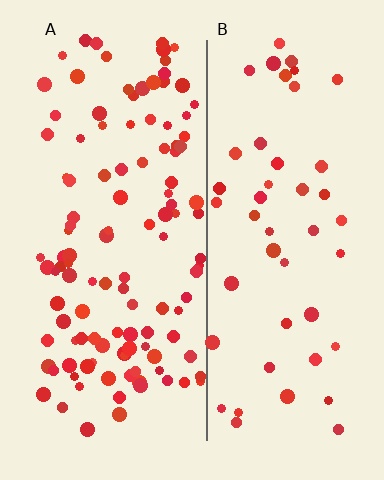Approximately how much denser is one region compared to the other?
Approximately 2.4× — region A over region B.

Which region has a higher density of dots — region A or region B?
A (the left).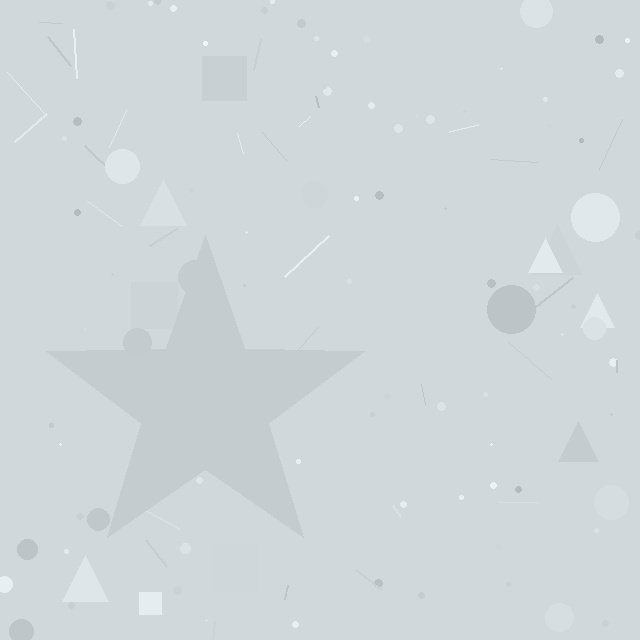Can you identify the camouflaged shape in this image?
The camouflaged shape is a star.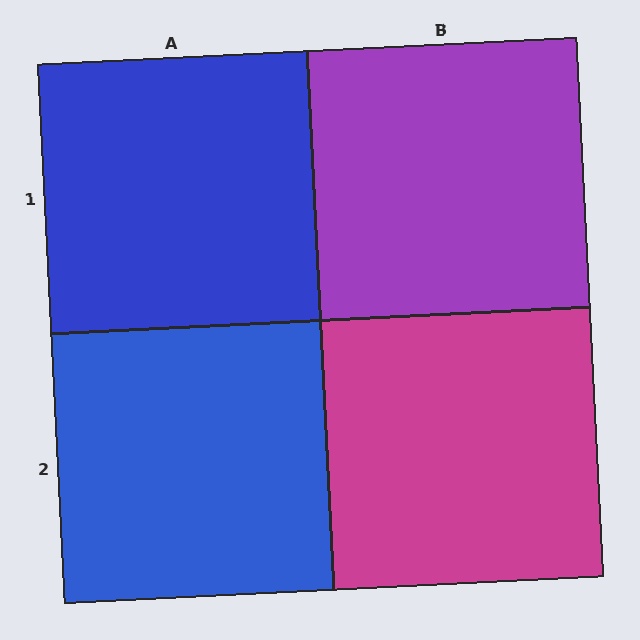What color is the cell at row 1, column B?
Purple.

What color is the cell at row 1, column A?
Blue.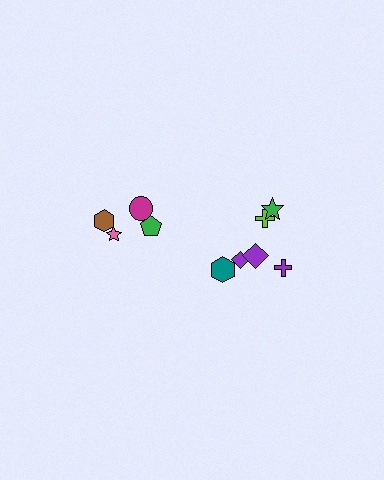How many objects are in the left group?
There are 4 objects.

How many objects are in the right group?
There are 6 objects.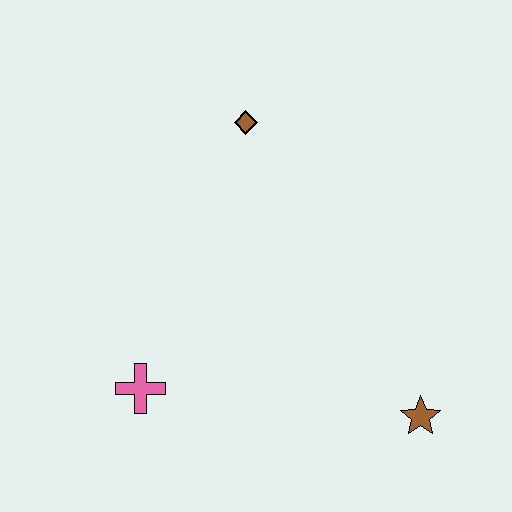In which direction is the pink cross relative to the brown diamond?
The pink cross is below the brown diamond.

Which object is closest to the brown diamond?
The pink cross is closest to the brown diamond.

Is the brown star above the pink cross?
No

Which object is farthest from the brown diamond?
The brown star is farthest from the brown diamond.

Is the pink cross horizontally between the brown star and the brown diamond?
No